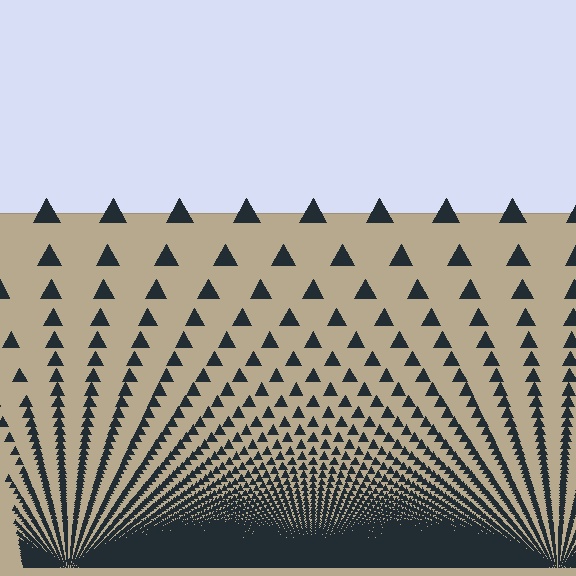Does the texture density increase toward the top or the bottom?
Density increases toward the bottom.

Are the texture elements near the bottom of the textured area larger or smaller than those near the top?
Smaller. The gradient is inverted — elements near the bottom are smaller and denser.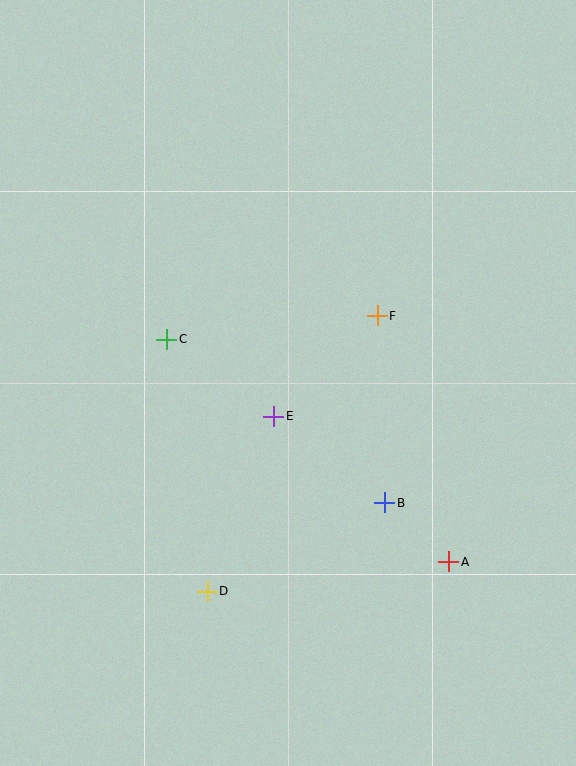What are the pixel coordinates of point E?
Point E is at (274, 416).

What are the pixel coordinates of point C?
Point C is at (167, 339).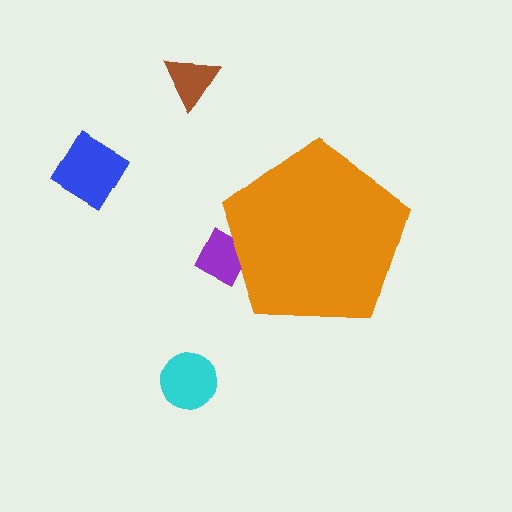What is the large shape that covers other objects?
An orange pentagon.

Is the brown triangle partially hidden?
No, the brown triangle is fully visible.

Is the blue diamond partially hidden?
No, the blue diamond is fully visible.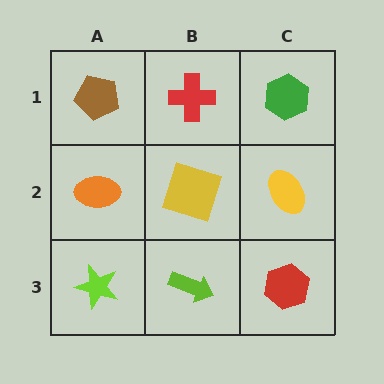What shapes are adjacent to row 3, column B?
A yellow square (row 2, column B), a lime star (row 3, column A), a red hexagon (row 3, column C).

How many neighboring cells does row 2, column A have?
3.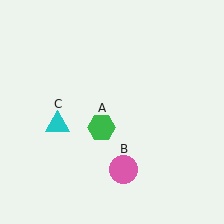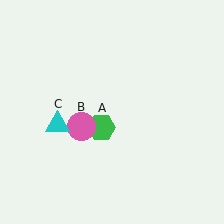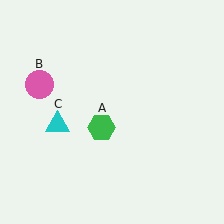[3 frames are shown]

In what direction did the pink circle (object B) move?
The pink circle (object B) moved up and to the left.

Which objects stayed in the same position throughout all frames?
Green hexagon (object A) and cyan triangle (object C) remained stationary.